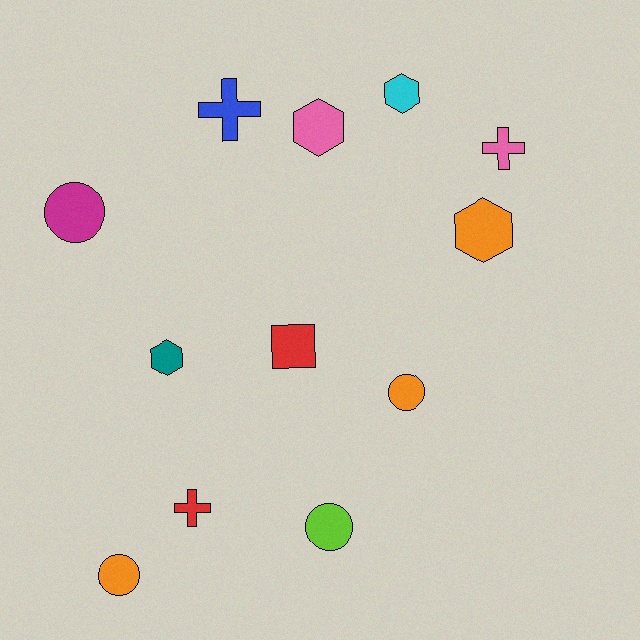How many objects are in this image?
There are 12 objects.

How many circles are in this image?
There are 4 circles.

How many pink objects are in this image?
There are 2 pink objects.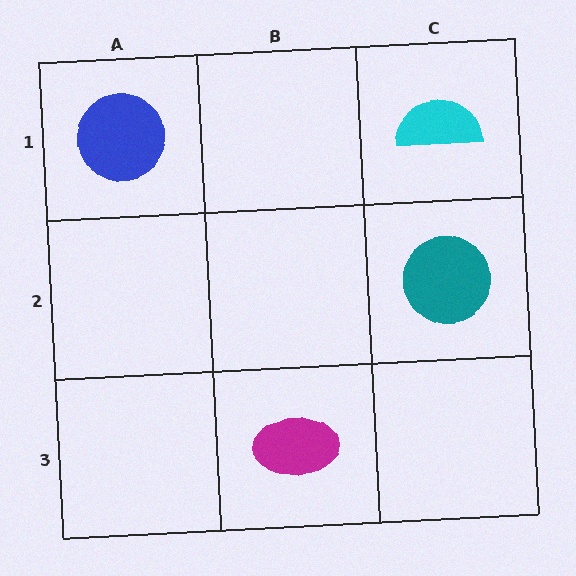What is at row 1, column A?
A blue circle.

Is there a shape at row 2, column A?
No, that cell is empty.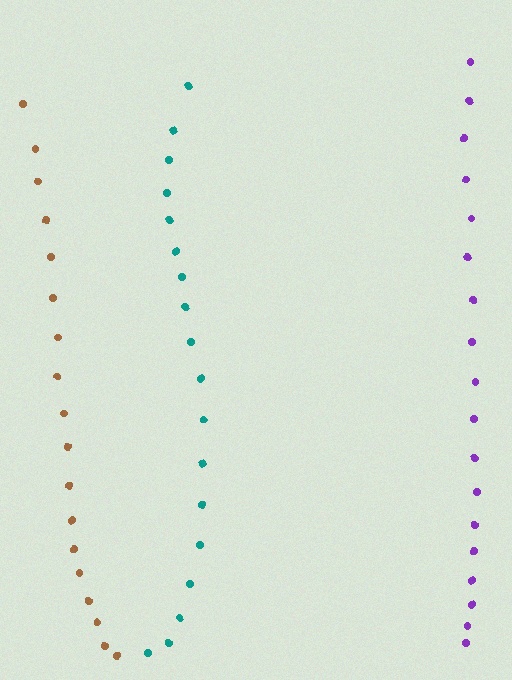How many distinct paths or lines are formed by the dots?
There are 3 distinct paths.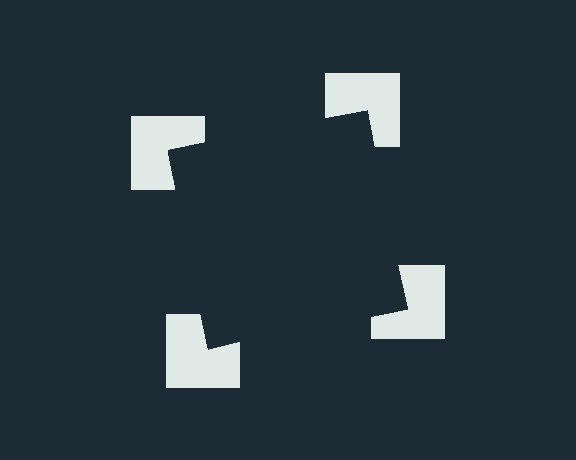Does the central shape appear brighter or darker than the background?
It typically appears slightly darker than the background, even though no actual brightness change is drawn.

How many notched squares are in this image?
There are 4 — one at each vertex of the illusory square.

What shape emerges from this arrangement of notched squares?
An illusory square — its edges are inferred from the aligned wedge cuts in the notched squares, not physically drawn.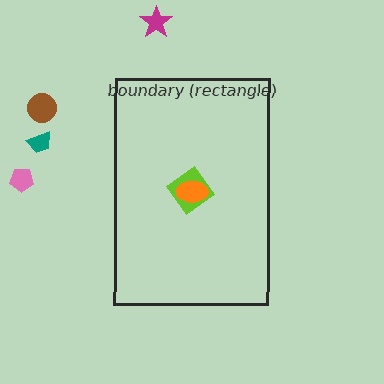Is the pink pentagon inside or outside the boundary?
Outside.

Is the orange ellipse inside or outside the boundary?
Inside.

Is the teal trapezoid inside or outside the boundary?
Outside.